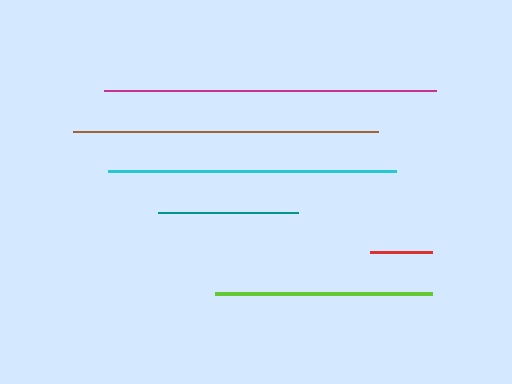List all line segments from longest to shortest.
From longest to shortest: magenta, brown, cyan, lime, teal, red.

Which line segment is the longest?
The magenta line is the longest at approximately 332 pixels.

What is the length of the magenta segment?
The magenta segment is approximately 332 pixels long.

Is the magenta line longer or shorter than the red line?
The magenta line is longer than the red line.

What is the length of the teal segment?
The teal segment is approximately 140 pixels long.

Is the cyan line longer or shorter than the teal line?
The cyan line is longer than the teal line.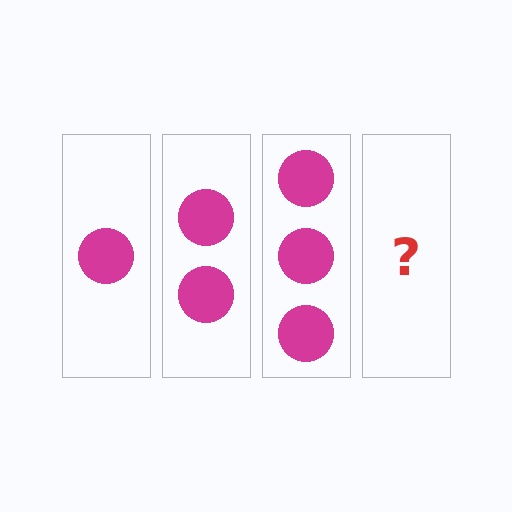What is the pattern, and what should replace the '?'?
The pattern is that each step adds one more circle. The '?' should be 4 circles.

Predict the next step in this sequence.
The next step is 4 circles.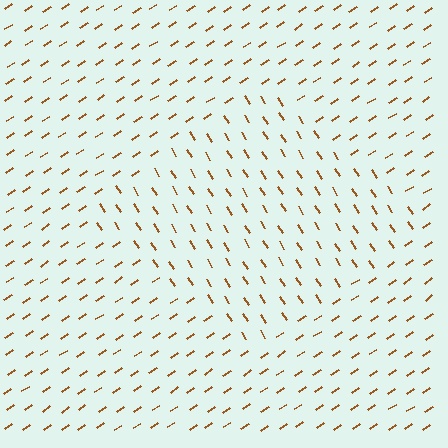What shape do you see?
I see a diamond.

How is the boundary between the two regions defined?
The boundary is defined purely by a change in line orientation (approximately 88 degrees difference). All lines are the same color and thickness.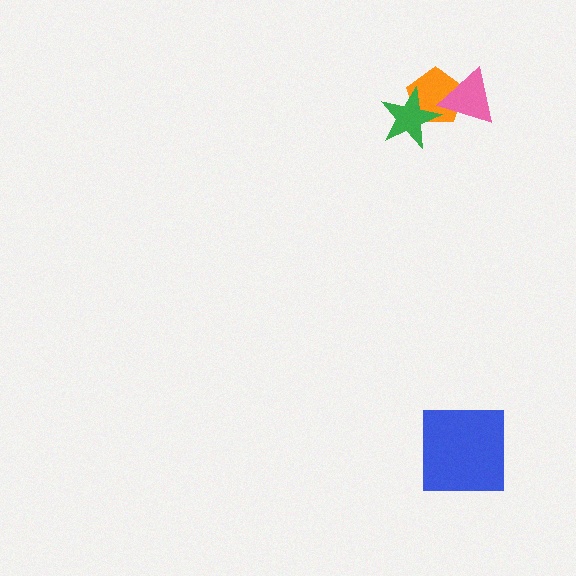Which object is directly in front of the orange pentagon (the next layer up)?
The green star is directly in front of the orange pentagon.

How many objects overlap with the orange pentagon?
2 objects overlap with the orange pentagon.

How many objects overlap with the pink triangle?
1 object overlaps with the pink triangle.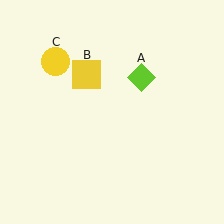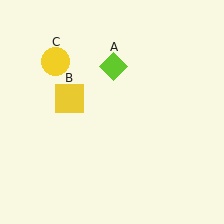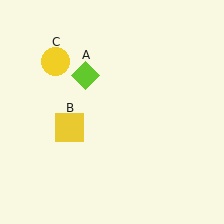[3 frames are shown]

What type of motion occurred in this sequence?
The lime diamond (object A), yellow square (object B) rotated counterclockwise around the center of the scene.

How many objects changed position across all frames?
2 objects changed position: lime diamond (object A), yellow square (object B).